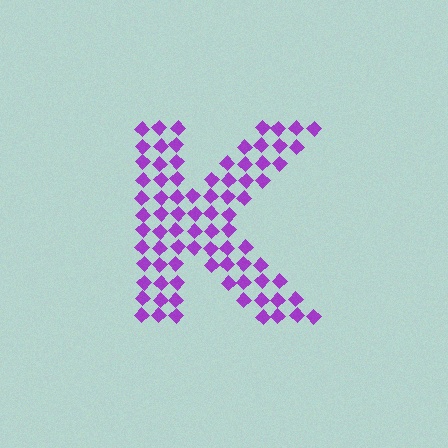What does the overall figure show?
The overall figure shows the letter K.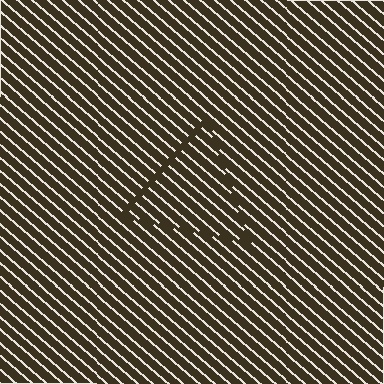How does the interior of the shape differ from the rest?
The interior of the shape contains the same grating, shifted by half a period — the contour is defined by the phase discontinuity where line-ends from the inner and outer gratings abut.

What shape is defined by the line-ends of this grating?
An illusory triangle. The interior of the shape contains the same grating, shifted by half a period — the contour is defined by the phase discontinuity where line-ends from the inner and outer gratings abut.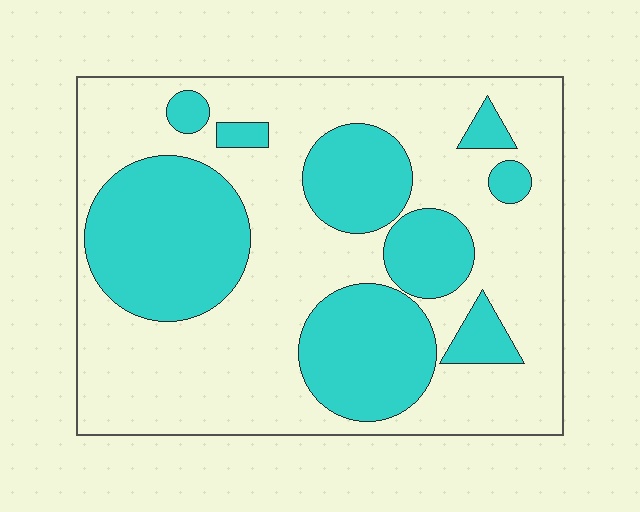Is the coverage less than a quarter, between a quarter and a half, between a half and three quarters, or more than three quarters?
Between a quarter and a half.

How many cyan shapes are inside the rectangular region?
9.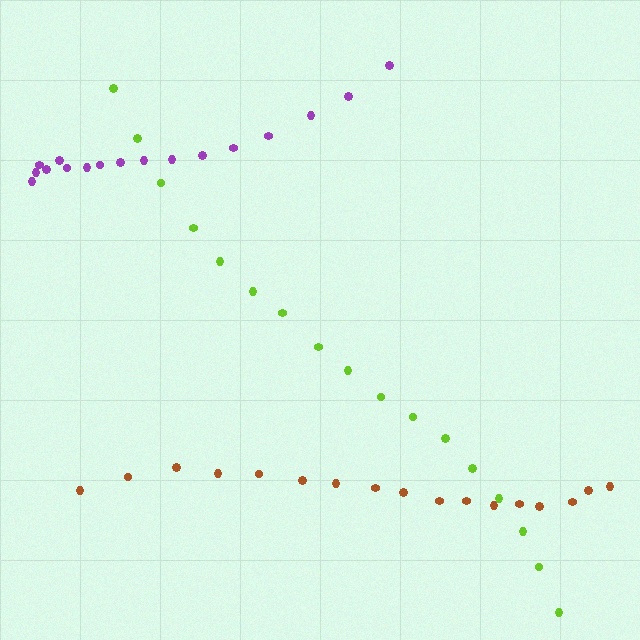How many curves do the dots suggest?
There are 3 distinct paths.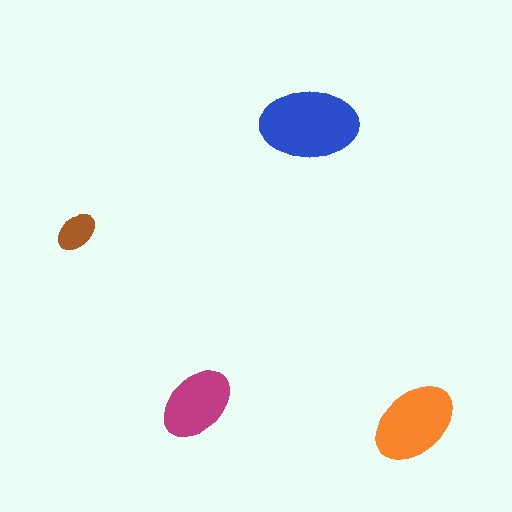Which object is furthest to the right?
The orange ellipse is rightmost.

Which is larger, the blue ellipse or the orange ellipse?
The blue one.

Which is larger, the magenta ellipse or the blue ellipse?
The blue one.